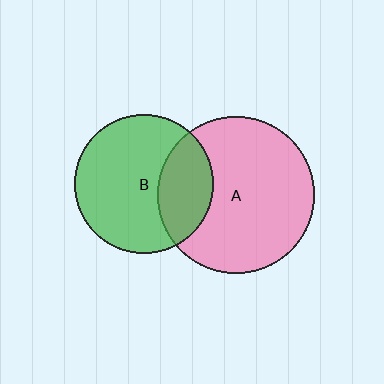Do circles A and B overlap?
Yes.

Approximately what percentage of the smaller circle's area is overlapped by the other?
Approximately 30%.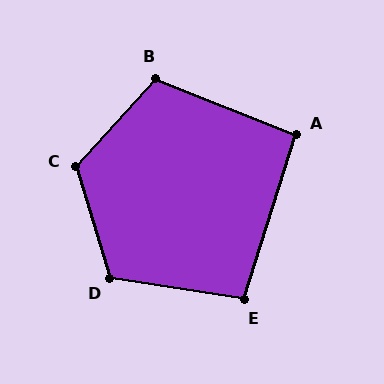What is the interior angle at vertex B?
Approximately 111 degrees (obtuse).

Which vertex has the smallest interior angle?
A, at approximately 94 degrees.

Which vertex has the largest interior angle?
C, at approximately 121 degrees.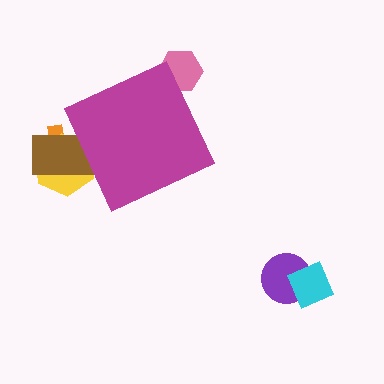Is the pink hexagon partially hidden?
Yes, the pink hexagon is partially hidden behind the magenta diamond.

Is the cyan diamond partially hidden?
No, the cyan diamond is fully visible.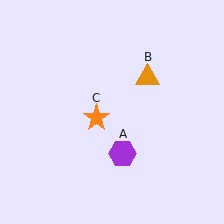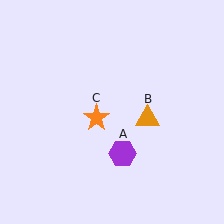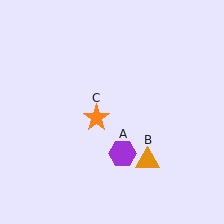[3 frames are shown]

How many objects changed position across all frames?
1 object changed position: orange triangle (object B).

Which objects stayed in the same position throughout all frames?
Purple hexagon (object A) and orange star (object C) remained stationary.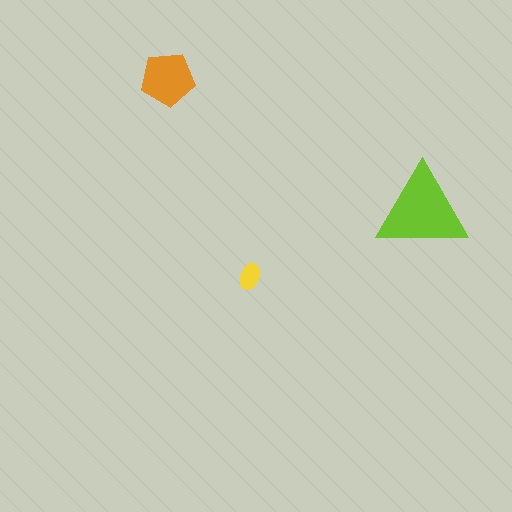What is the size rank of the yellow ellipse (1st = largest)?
3rd.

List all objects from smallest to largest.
The yellow ellipse, the orange pentagon, the lime triangle.